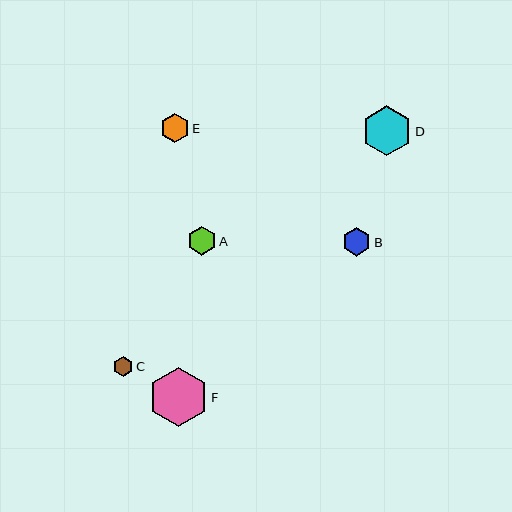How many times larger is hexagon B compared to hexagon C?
Hexagon B is approximately 1.4 times the size of hexagon C.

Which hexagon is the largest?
Hexagon F is the largest with a size of approximately 59 pixels.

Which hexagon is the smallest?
Hexagon C is the smallest with a size of approximately 20 pixels.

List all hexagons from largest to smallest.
From largest to smallest: F, D, A, E, B, C.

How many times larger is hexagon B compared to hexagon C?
Hexagon B is approximately 1.4 times the size of hexagon C.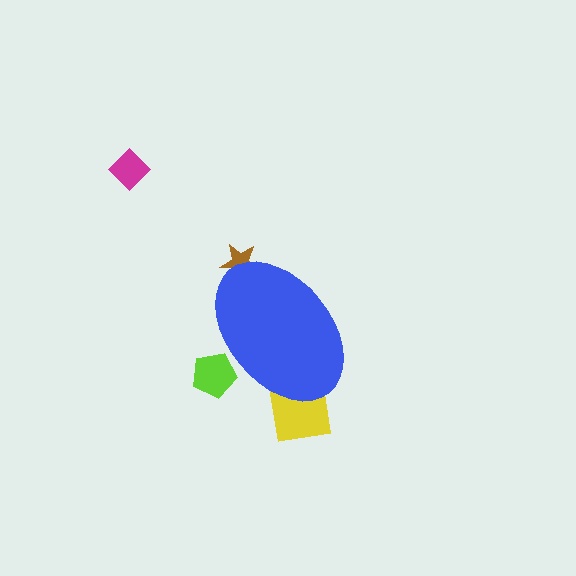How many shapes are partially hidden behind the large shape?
3 shapes are partially hidden.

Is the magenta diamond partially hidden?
No, the magenta diamond is fully visible.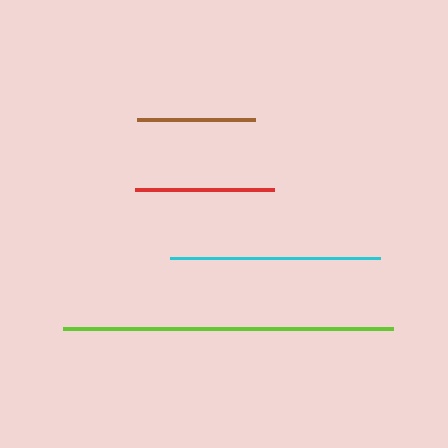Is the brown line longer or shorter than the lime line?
The lime line is longer than the brown line.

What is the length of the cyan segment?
The cyan segment is approximately 211 pixels long.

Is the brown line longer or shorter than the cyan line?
The cyan line is longer than the brown line.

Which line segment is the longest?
The lime line is the longest at approximately 330 pixels.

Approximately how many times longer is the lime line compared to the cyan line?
The lime line is approximately 1.6 times the length of the cyan line.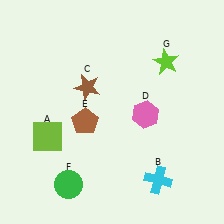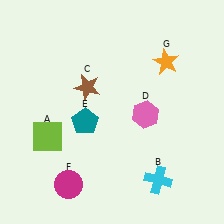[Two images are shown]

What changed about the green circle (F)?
In Image 1, F is green. In Image 2, it changed to magenta.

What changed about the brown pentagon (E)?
In Image 1, E is brown. In Image 2, it changed to teal.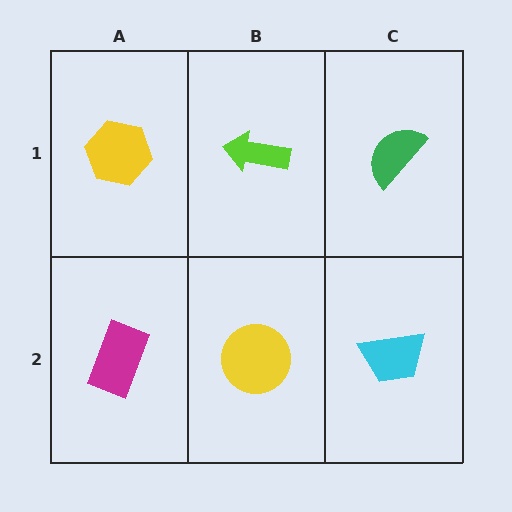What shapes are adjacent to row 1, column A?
A magenta rectangle (row 2, column A), a lime arrow (row 1, column B).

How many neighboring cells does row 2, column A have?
2.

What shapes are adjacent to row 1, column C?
A cyan trapezoid (row 2, column C), a lime arrow (row 1, column B).